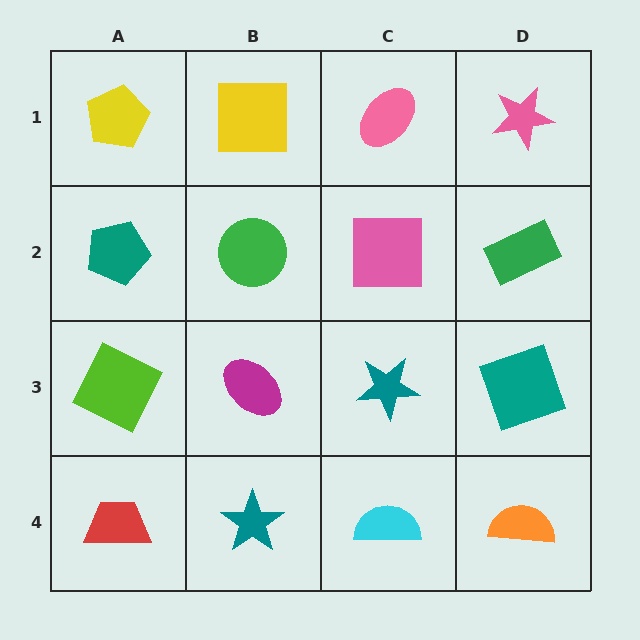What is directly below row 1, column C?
A pink square.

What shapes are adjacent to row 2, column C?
A pink ellipse (row 1, column C), a teal star (row 3, column C), a green circle (row 2, column B), a green rectangle (row 2, column D).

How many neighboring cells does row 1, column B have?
3.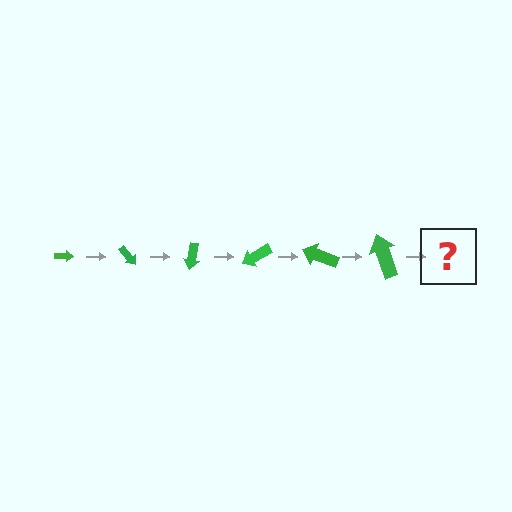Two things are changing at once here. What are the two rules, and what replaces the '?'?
The two rules are that the arrow grows larger each step and it rotates 50 degrees each step. The '?' should be an arrow, larger than the previous one and rotated 300 degrees from the start.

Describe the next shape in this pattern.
It should be an arrow, larger than the previous one and rotated 300 degrees from the start.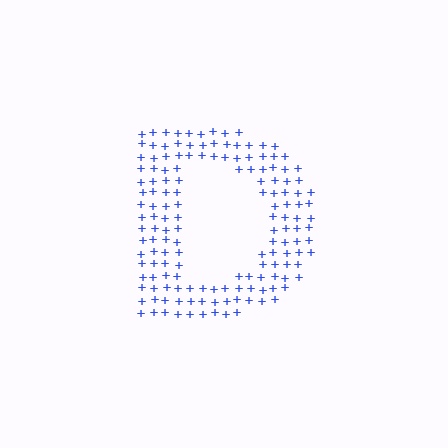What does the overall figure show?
The overall figure shows the letter D.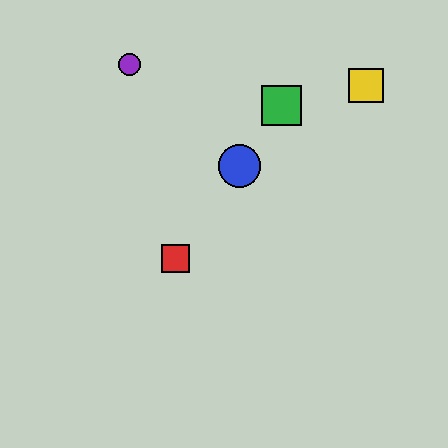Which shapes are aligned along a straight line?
The red square, the blue circle, the green square are aligned along a straight line.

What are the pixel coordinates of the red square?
The red square is at (175, 259).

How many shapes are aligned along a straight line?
3 shapes (the red square, the blue circle, the green square) are aligned along a straight line.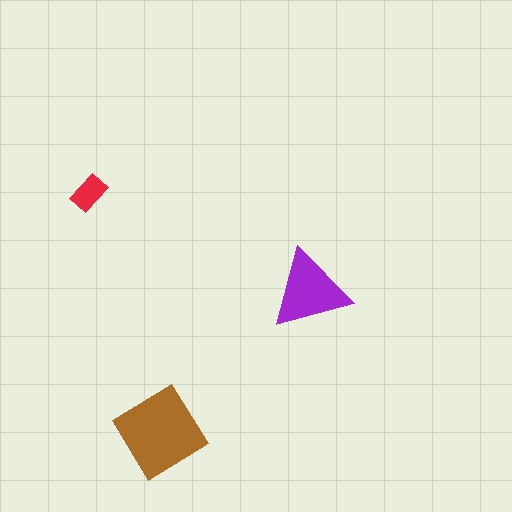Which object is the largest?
The brown diamond.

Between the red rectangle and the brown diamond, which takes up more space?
The brown diamond.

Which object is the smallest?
The red rectangle.